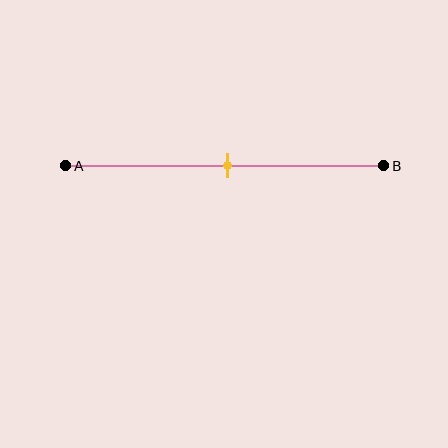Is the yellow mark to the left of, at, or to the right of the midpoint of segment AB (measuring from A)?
The yellow mark is approximately at the midpoint of segment AB.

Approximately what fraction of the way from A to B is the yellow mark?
The yellow mark is approximately 50% of the way from A to B.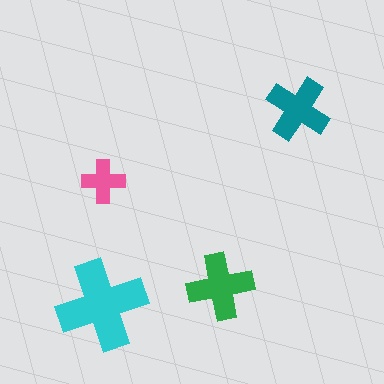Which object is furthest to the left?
The cyan cross is leftmost.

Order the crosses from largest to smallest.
the cyan one, the green one, the teal one, the pink one.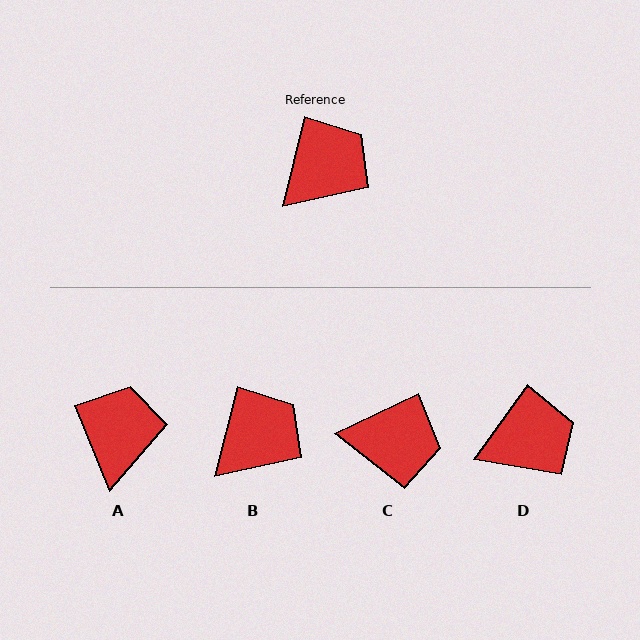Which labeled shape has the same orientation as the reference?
B.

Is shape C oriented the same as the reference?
No, it is off by about 50 degrees.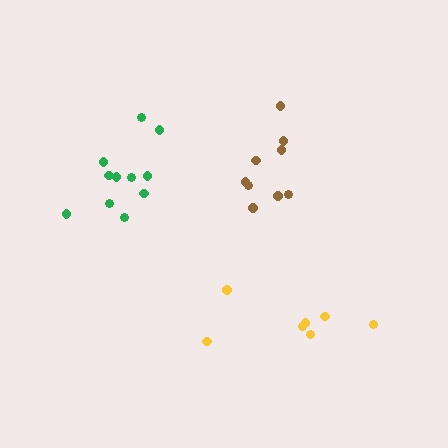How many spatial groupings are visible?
There are 3 spatial groupings.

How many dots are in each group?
Group 1: 9 dots, Group 2: 11 dots, Group 3: 7 dots (27 total).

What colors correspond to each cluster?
The clusters are colored: brown, green, yellow.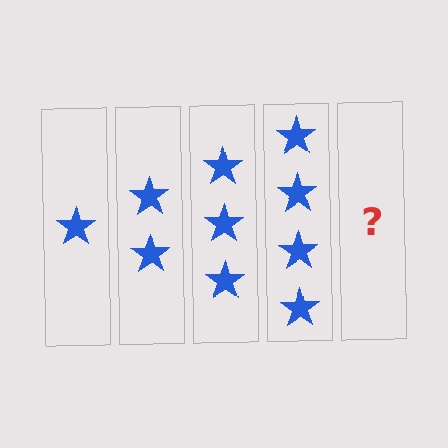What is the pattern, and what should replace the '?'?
The pattern is that each step adds one more star. The '?' should be 5 stars.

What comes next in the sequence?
The next element should be 5 stars.